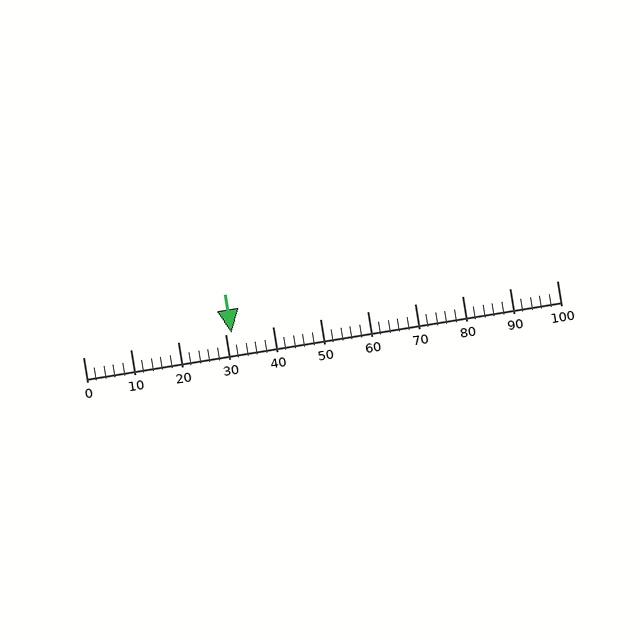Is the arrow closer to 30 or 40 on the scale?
The arrow is closer to 30.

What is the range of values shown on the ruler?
The ruler shows values from 0 to 100.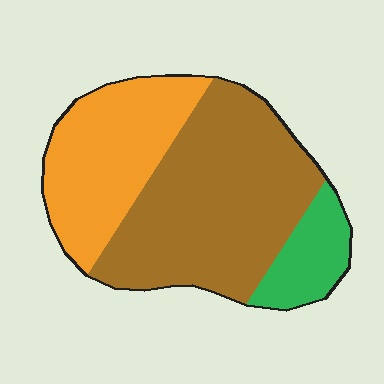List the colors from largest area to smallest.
From largest to smallest: brown, orange, green.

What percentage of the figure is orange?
Orange takes up about one third (1/3) of the figure.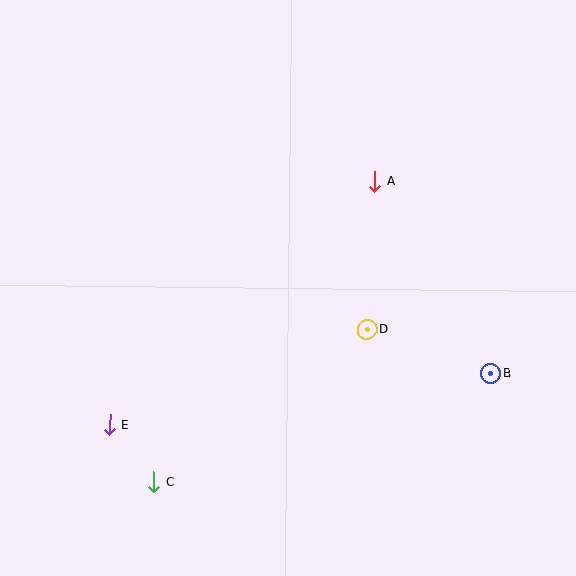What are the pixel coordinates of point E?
Point E is at (110, 425).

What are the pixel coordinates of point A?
Point A is at (375, 181).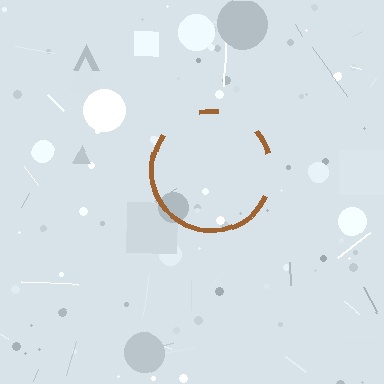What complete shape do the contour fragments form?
The contour fragments form a circle.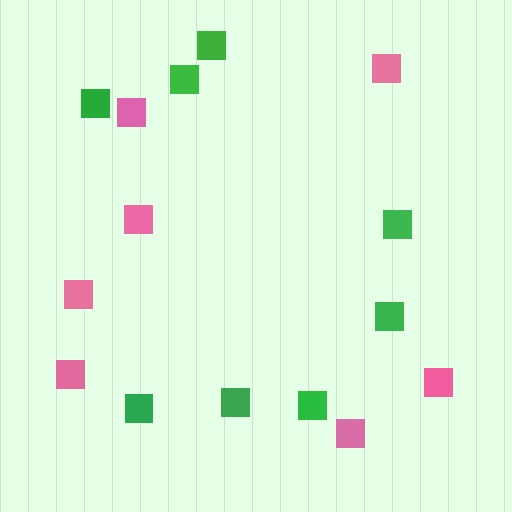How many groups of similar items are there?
There are 2 groups: one group of pink squares (7) and one group of green squares (8).